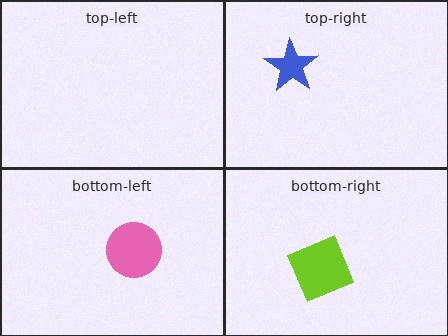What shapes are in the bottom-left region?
The pink circle.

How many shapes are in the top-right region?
1.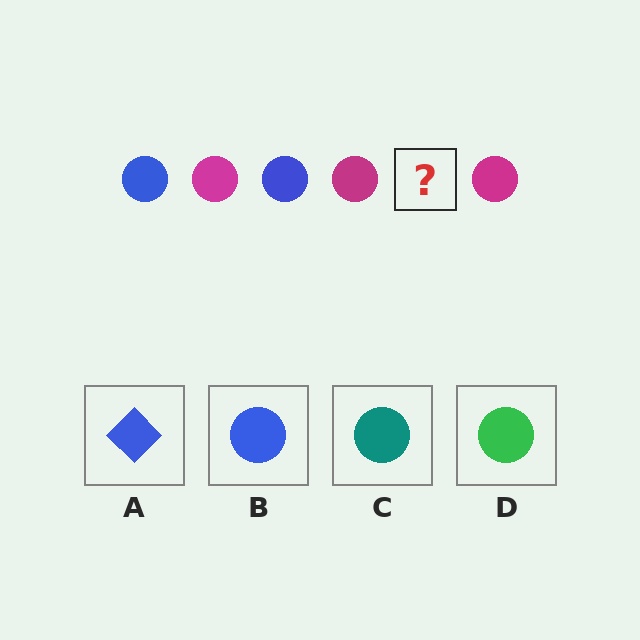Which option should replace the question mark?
Option B.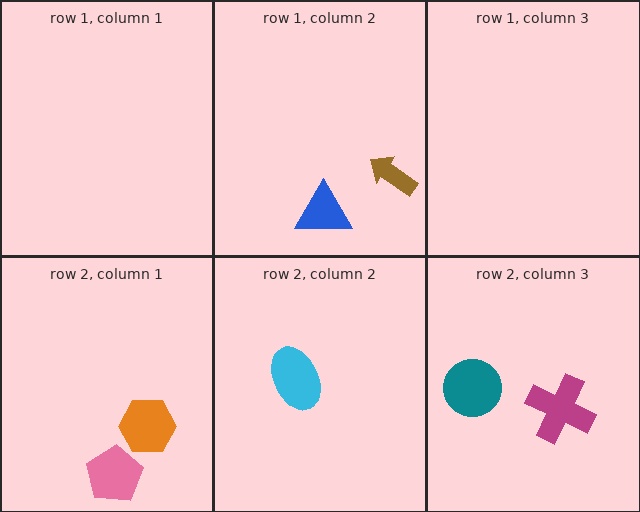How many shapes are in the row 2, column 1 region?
2.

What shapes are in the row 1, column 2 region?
The brown arrow, the blue triangle.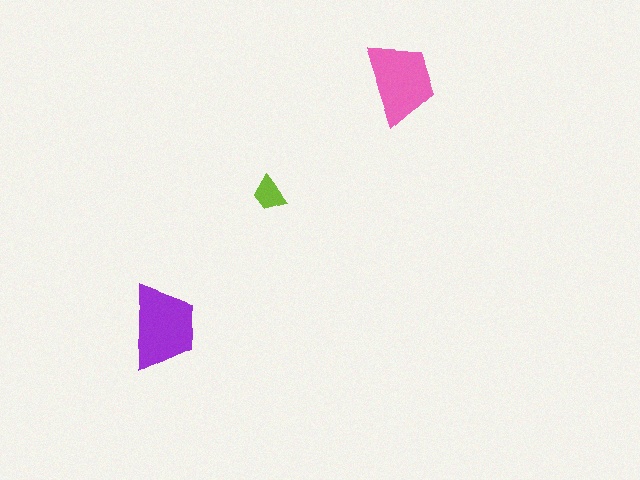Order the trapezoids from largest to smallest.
the purple one, the pink one, the lime one.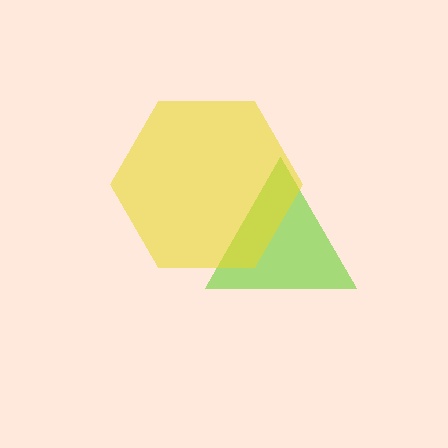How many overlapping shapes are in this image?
There are 2 overlapping shapes in the image.